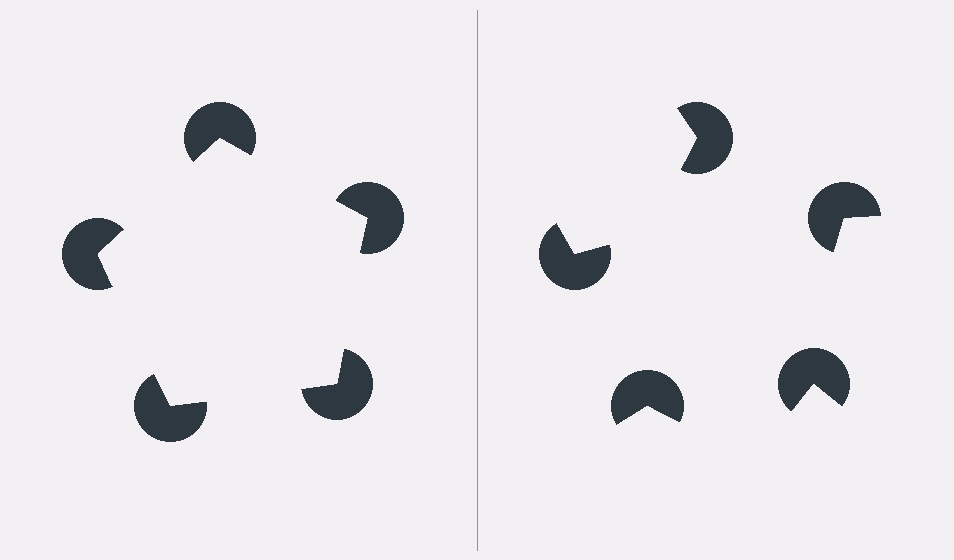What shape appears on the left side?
An illusory pentagon.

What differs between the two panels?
The pac-man discs are positioned identically on both sides; only the wedge orientations differ. On the left they align to a pentagon; on the right they are misaligned.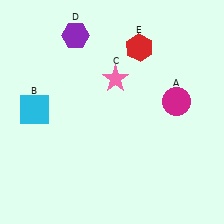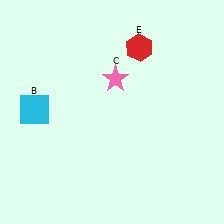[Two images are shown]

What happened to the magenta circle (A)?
The magenta circle (A) was removed in Image 2. It was in the top-right area of Image 1.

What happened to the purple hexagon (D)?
The purple hexagon (D) was removed in Image 2. It was in the top-left area of Image 1.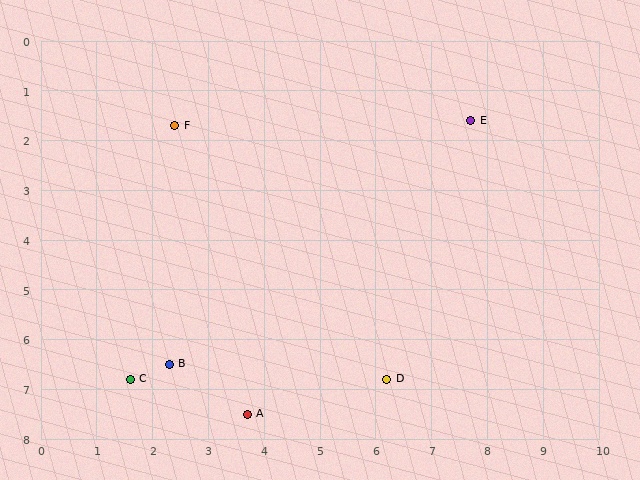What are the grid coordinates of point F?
Point F is at approximately (2.4, 1.7).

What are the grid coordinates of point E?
Point E is at approximately (7.7, 1.6).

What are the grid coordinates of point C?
Point C is at approximately (1.6, 6.8).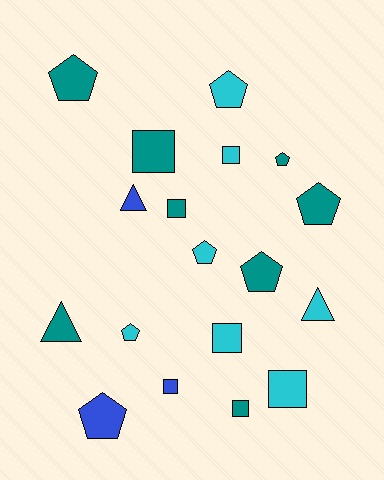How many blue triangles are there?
There is 1 blue triangle.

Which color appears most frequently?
Teal, with 8 objects.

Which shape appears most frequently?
Pentagon, with 8 objects.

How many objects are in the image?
There are 18 objects.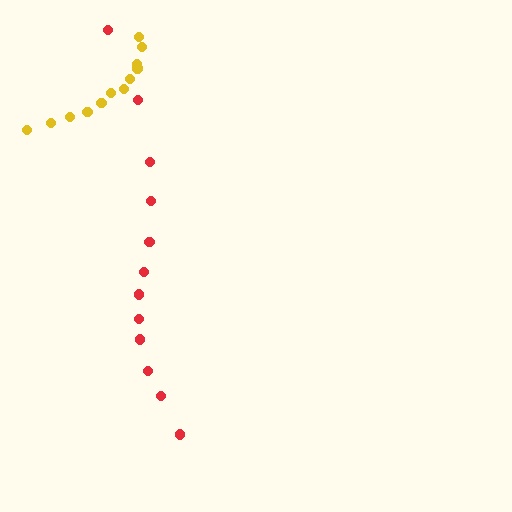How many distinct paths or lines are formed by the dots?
There are 2 distinct paths.